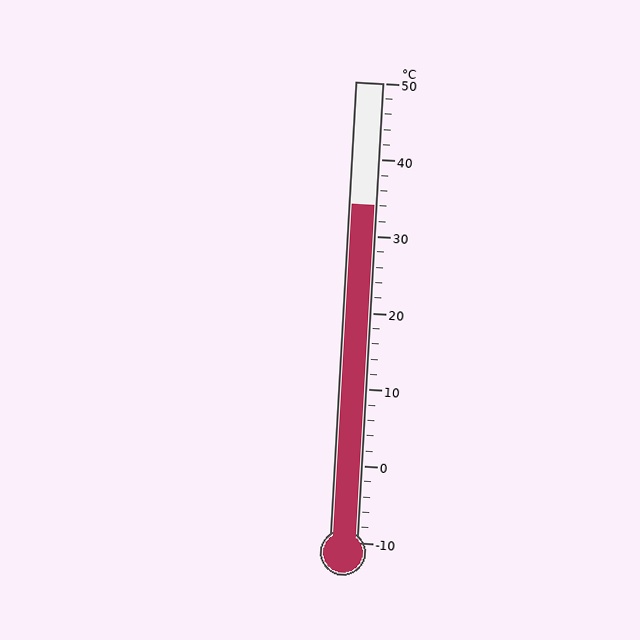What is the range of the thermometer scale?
The thermometer scale ranges from -10°C to 50°C.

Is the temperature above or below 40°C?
The temperature is below 40°C.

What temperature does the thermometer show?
The thermometer shows approximately 34°C.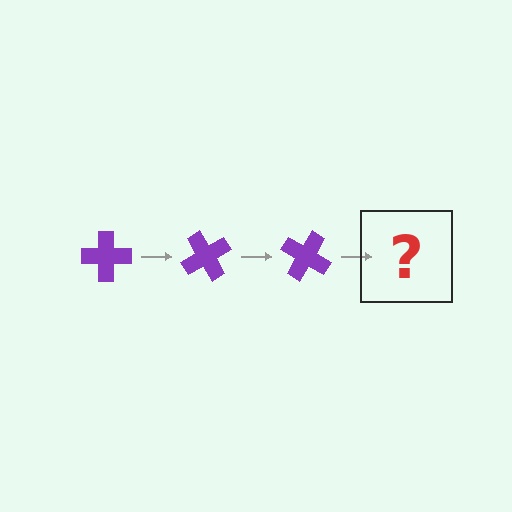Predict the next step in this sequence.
The next step is a purple cross rotated 180 degrees.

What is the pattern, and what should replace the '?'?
The pattern is that the cross rotates 60 degrees each step. The '?' should be a purple cross rotated 180 degrees.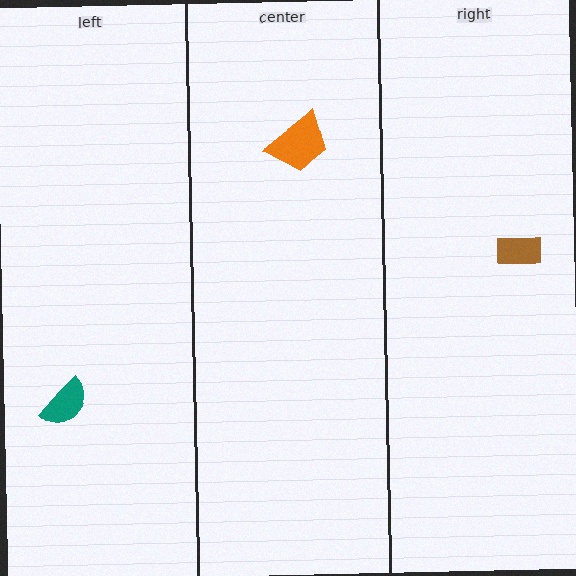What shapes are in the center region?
The orange trapezoid.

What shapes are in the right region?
The brown rectangle.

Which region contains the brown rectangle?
The right region.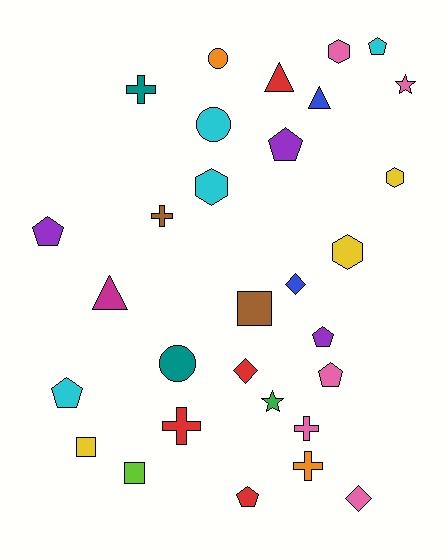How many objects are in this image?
There are 30 objects.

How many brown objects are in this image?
There are 2 brown objects.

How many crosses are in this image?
There are 5 crosses.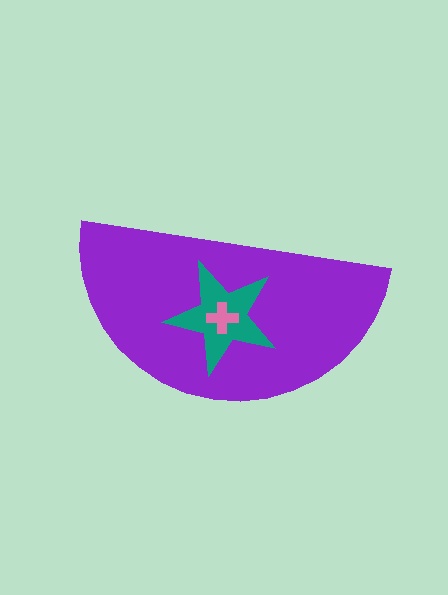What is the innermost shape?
The pink cross.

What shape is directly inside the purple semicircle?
The teal star.